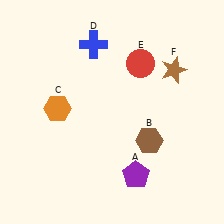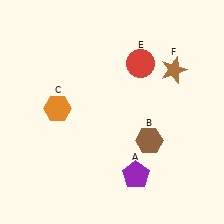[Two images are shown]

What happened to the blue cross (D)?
The blue cross (D) was removed in Image 2. It was in the top-left area of Image 1.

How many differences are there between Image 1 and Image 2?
There is 1 difference between the two images.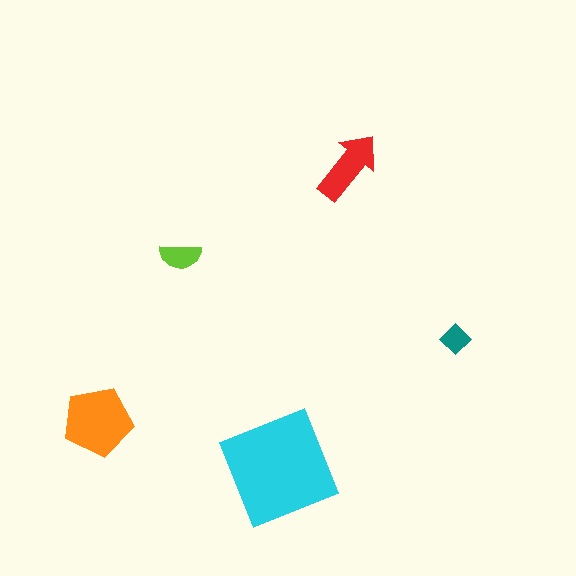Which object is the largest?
The cyan square.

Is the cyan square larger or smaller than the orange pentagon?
Larger.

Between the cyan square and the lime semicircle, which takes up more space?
The cyan square.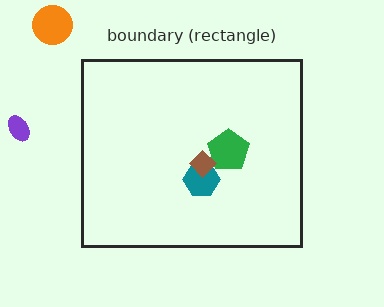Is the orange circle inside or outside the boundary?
Outside.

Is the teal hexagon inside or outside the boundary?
Inside.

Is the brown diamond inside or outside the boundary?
Inside.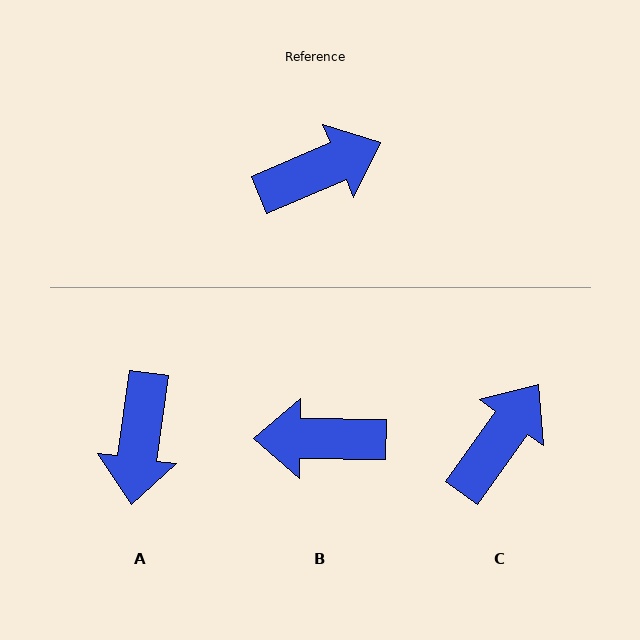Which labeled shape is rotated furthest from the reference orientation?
B, about 156 degrees away.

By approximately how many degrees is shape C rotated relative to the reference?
Approximately 31 degrees counter-clockwise.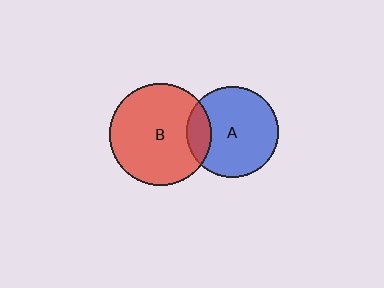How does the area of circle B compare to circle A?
Approximately 1.2 times.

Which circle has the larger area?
Circle B (red).